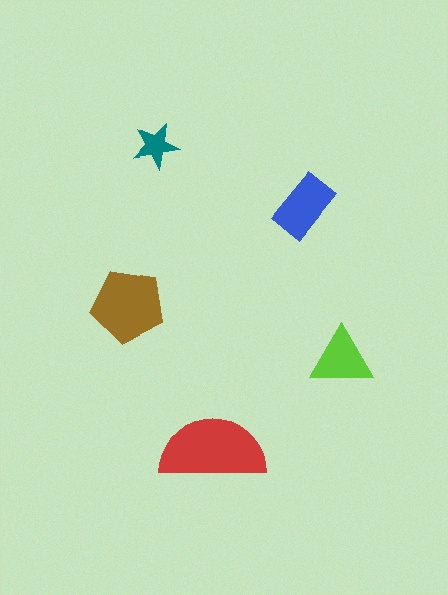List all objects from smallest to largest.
The teal star, the lime triangle, the blue rectangle, the brown pentagon, the red semicircle.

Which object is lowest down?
The red semicircle is bottommost.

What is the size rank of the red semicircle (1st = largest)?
1st.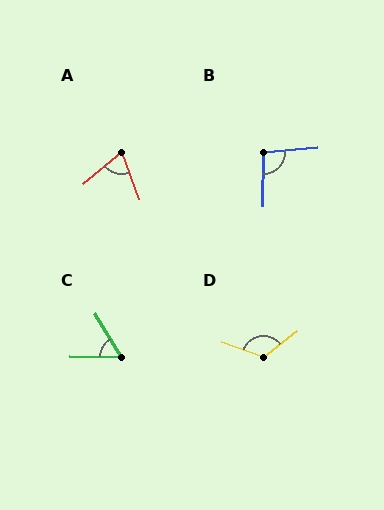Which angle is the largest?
D, at approximately 122 degrees.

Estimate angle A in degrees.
Approximately 71 degrees.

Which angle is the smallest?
C, at approximately 58 degrees.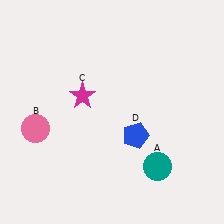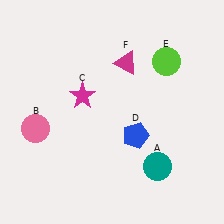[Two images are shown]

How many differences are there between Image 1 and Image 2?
There are 2 differences between the two images.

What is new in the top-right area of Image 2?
A lime circle (E) was added in the top-right area of Image 2.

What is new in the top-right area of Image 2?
A magenta triangle (F) was added in the top-right area of Image 2.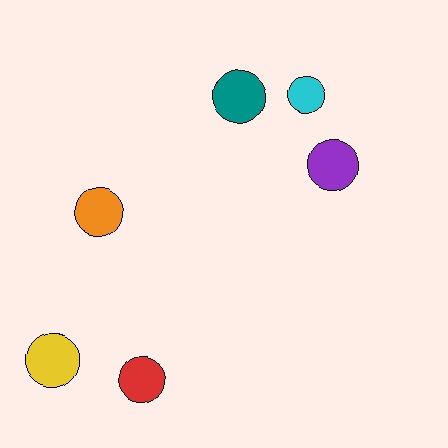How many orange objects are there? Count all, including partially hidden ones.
There is 1 orange object.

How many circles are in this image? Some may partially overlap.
There are 6 circles.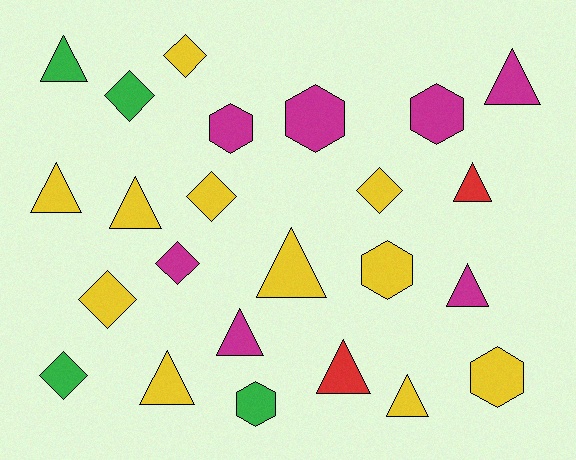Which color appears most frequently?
Yellow, with 11 objects.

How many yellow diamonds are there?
There are 4 yellow diamonds.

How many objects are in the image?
There are 24 objects.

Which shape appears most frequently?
Triangle, with 11 objects.